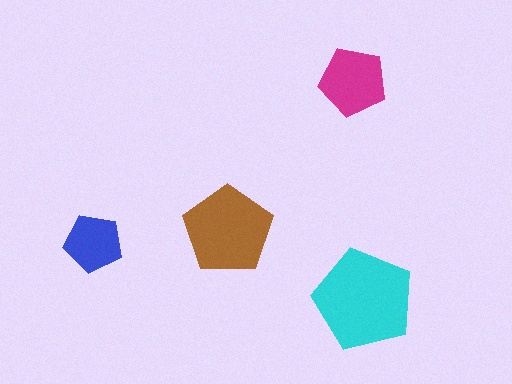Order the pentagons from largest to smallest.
the cyan one, the brown one, the magenta one, the blue one.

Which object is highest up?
The magenta pentagon is topmost.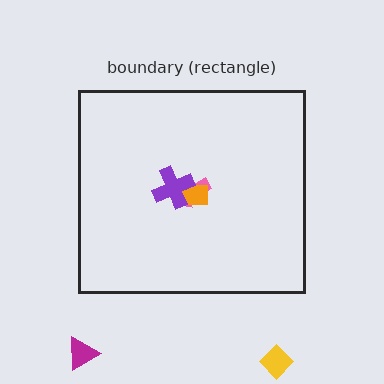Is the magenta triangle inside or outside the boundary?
Outside.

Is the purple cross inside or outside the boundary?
Inside.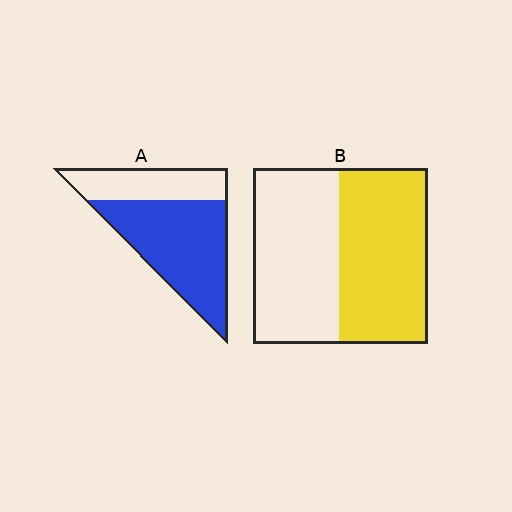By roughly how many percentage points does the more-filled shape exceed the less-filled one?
By roughly 15 percentage points (A over B).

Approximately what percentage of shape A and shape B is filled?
A is approximately 65% and B is approximately 50%.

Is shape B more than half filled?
Roughly half.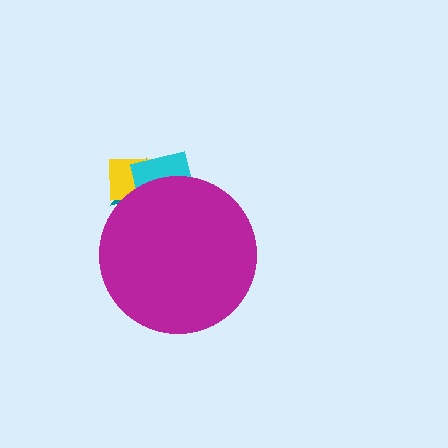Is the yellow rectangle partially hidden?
Yes, the yellow rectangle is partially hidden behind the magenta circle.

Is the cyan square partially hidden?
Yes, the cyan square is partially hidden behind the magenta circle.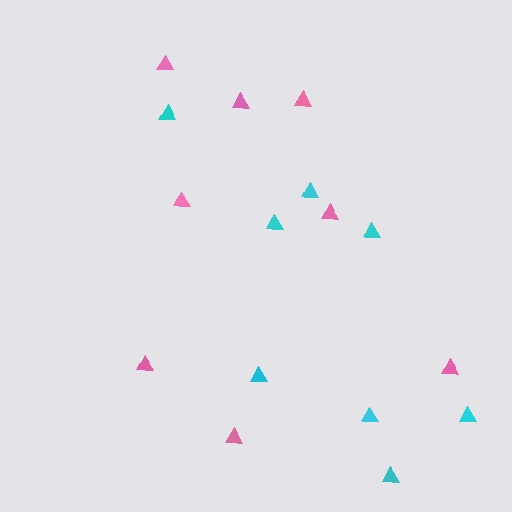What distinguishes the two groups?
There are 2 groups: one group of pink triangles (8) and one group of cyan triangles (8).